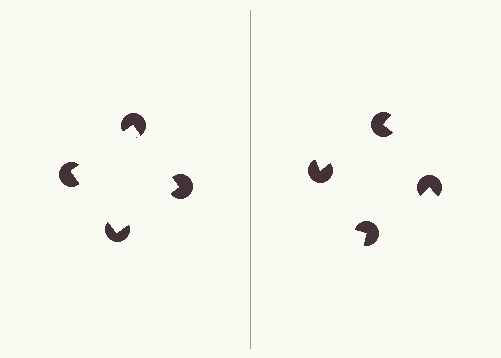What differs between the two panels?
The pac-man discs are positioned identically on both sides; only the wedge orientations differ. On the left they align to a square; on the right they are misaligned.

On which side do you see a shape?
An illusory square appears on the left side. On the right side the wedge cuts are rotated, so no coherent shape forms.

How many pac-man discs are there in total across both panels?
8 — 4 on each side.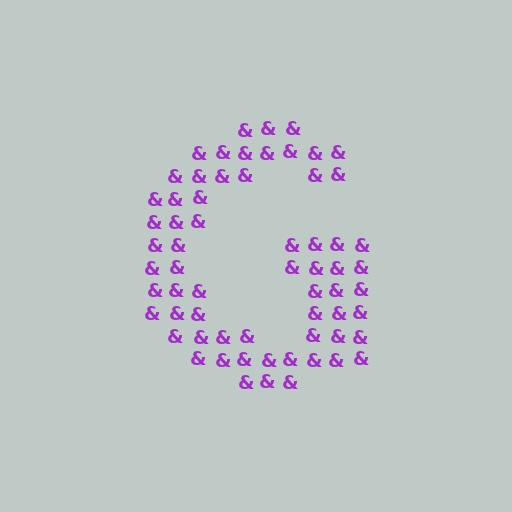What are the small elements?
The small elements are ampersands.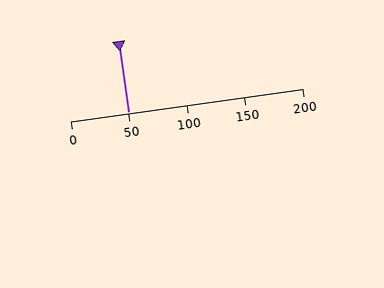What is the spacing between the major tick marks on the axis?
The major ticks are spaced 50 apart.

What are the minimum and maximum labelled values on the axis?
The axis runs from 0 to 200.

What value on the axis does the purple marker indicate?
The marker indicates approximately 50.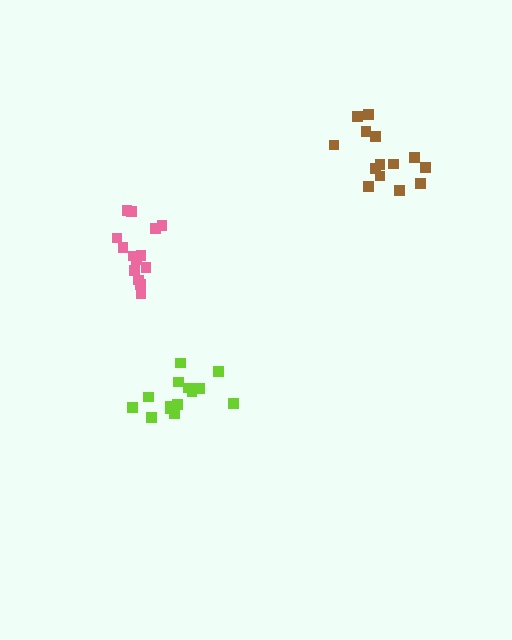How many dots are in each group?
Group 1: 14 dots, Group 2: 14 dots, Group 3: 14 dots (42 total).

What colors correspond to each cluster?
The clusters are colored: brown, lime, pink.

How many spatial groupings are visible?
There are 3 spatial groupings.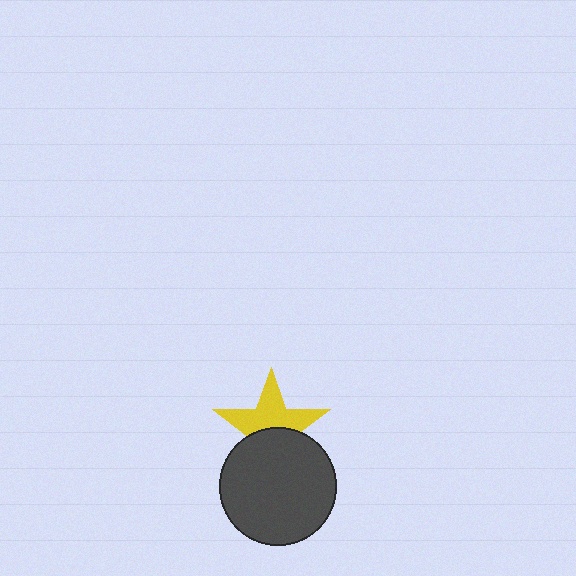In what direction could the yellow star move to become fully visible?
The yellow star could move up. That would shift it out from behind the dark gray circle entirely.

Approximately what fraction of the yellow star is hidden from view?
Roughly 45% of the yellow star is hidden behind the dark gray circle.